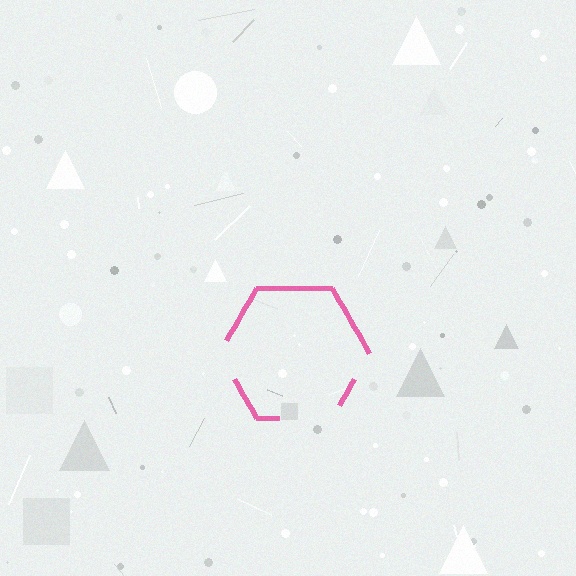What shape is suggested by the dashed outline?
The dashed outline suggests a hexagon.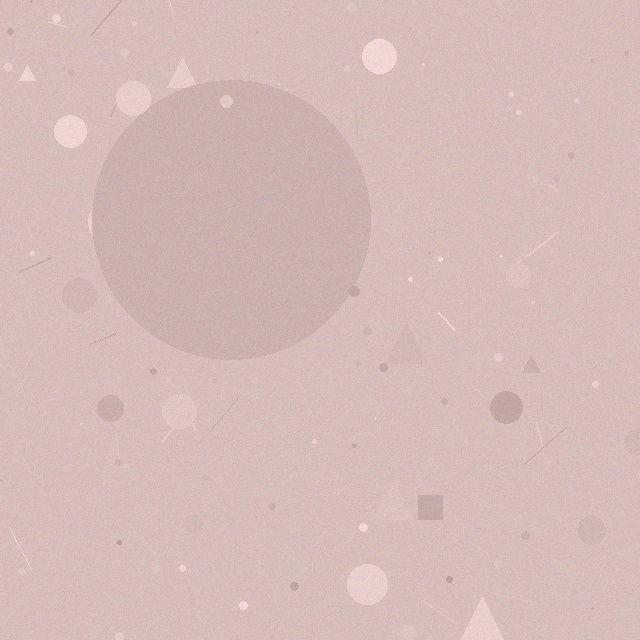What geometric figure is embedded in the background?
A circle is embedded in the background.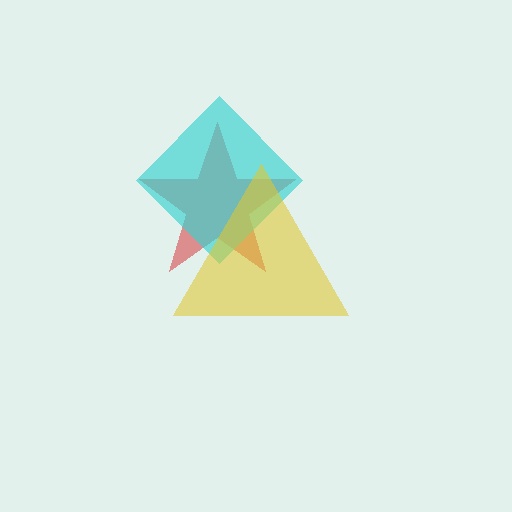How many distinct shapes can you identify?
There are 3 distinct shapes: a red star, a cyan diamond, a yellow triangle.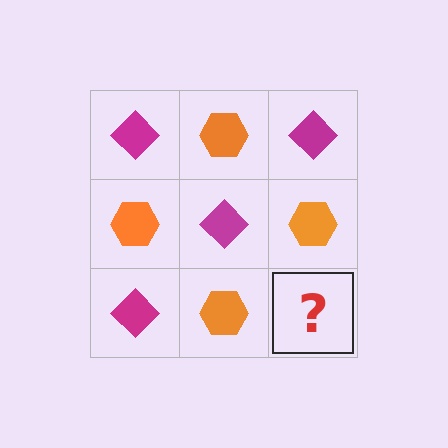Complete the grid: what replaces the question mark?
The question mark should be replaced with a magenta diamond.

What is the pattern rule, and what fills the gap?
The rule is that it alternates magenta diamond and orange hexagon in a checkerboard pattern. The gap should be filled with a magenta diamond.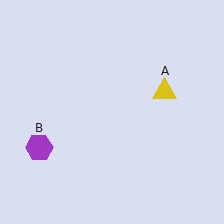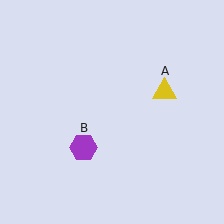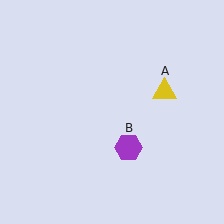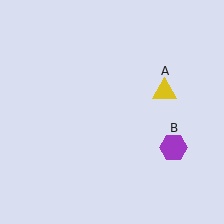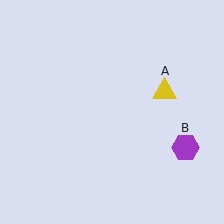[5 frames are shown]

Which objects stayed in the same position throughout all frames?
Yellow triangle (object A) remained stationary.